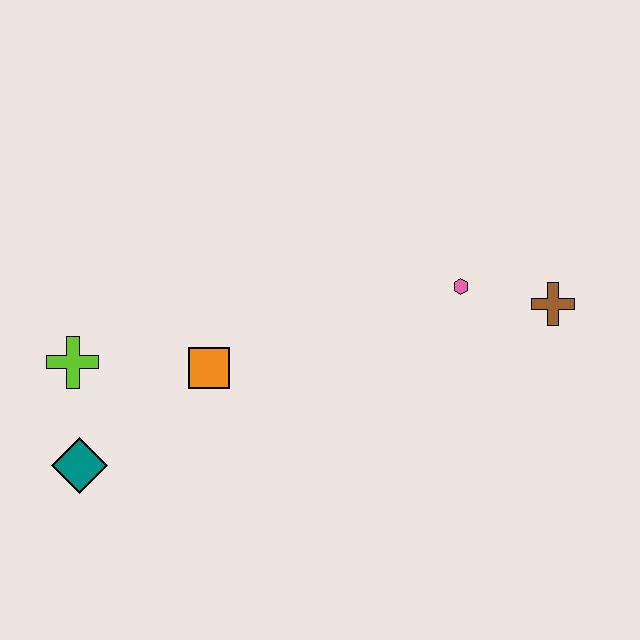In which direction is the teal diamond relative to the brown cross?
The teal diamond is to the left of the brown cross.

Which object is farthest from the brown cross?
The teal diamond is farthest from the brown cross.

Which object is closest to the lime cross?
The teal diamond is closest to the lime cross.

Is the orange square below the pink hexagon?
Yes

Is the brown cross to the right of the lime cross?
Yes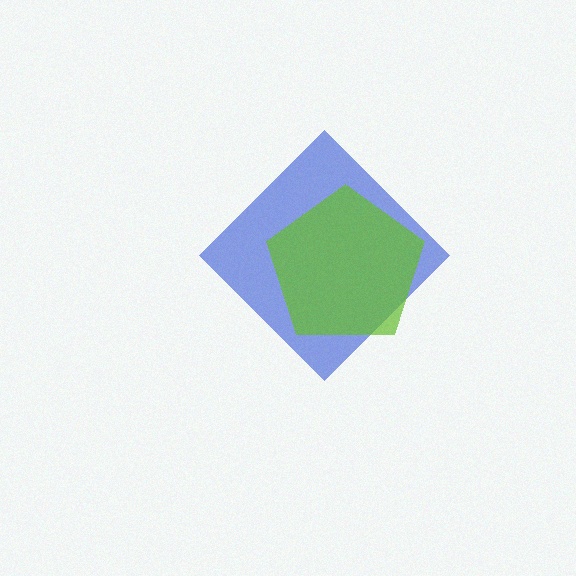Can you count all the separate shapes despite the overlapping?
Yes, there are 2 separate shapes.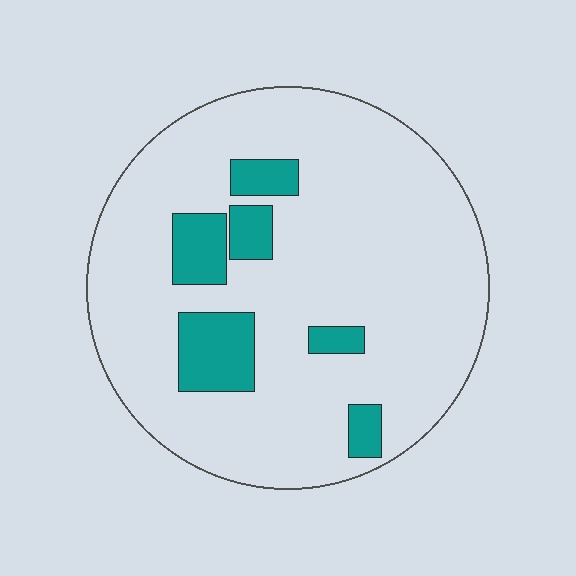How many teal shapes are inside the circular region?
6.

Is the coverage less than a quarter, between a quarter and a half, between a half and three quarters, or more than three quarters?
Less than a quarter.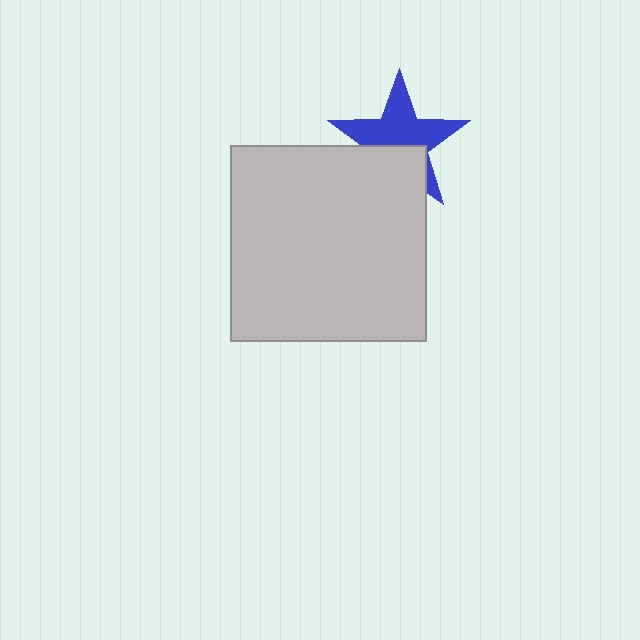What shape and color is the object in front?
The object in front is a light gray square.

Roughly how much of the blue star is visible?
About half of it is visible (roughly 62%).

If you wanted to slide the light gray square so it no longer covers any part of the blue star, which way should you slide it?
Slide it down — that is the most direct way to separate the two shapes.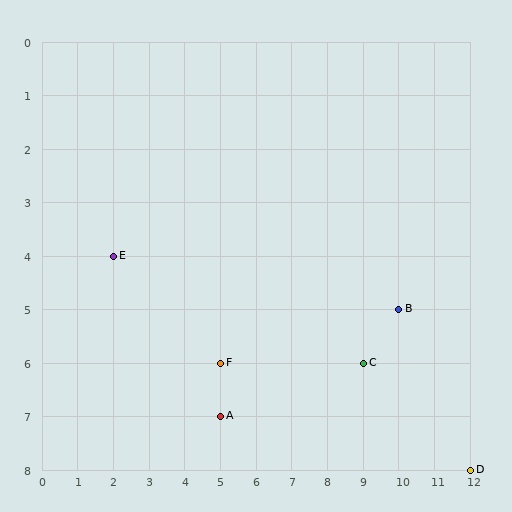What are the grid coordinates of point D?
Point D is at grid coordinates (12, 8).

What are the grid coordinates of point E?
Point E is at grid coordinates (2, 4).